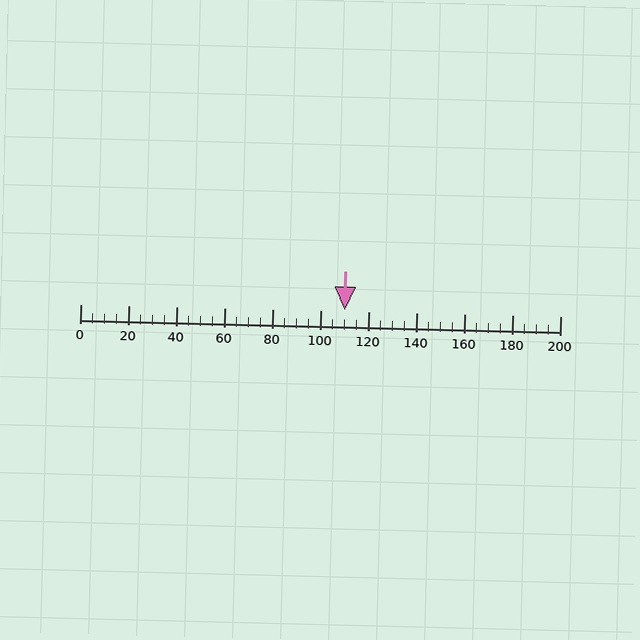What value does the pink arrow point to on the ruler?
The pink arrow points to approximately 110.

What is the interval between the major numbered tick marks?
The major tick marks are spaced 20 units apart.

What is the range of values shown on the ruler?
The ruler shows values from 0 to 200.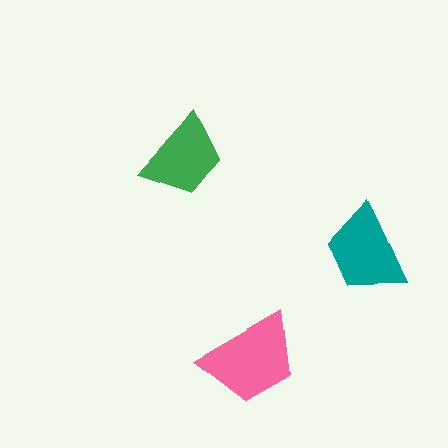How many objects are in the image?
There are 3 objects in the image.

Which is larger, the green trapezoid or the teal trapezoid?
The teal one.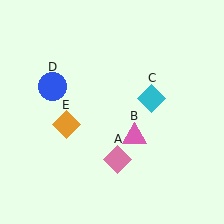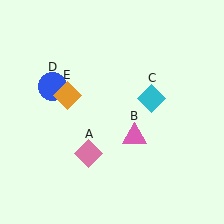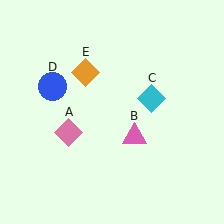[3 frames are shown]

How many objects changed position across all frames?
2 objects changed position: pink diamond (object A), orange diamond (object E).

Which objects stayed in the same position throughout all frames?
Pink triangle (object B) and cyan diamond (object C) and blue circle (object D) remained stationary.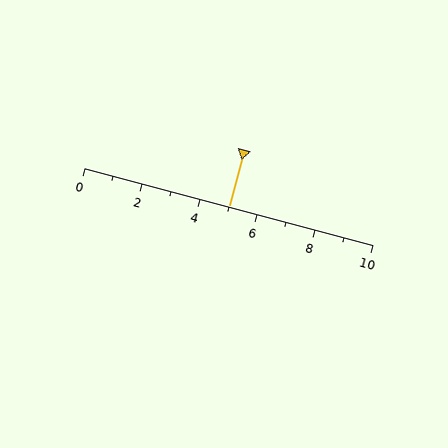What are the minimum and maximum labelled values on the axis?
The axis runs from 0 to 10.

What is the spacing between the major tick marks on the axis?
The major ticks are spaced 2 apart.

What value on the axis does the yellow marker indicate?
The marker indicates approximately 5.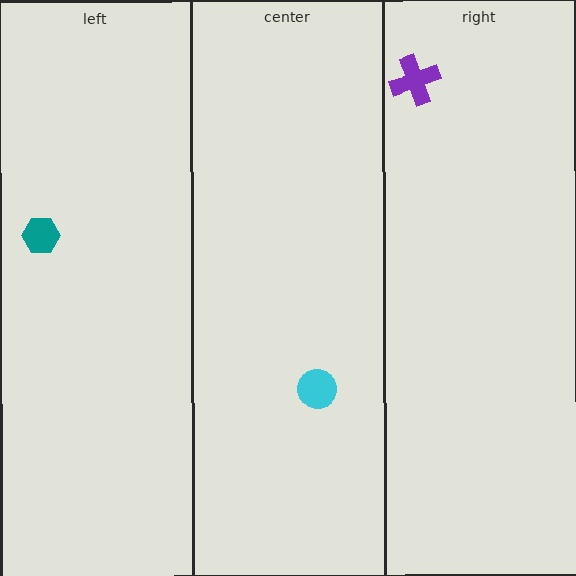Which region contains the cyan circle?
The center region.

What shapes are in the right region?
The purple cross.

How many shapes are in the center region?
1.